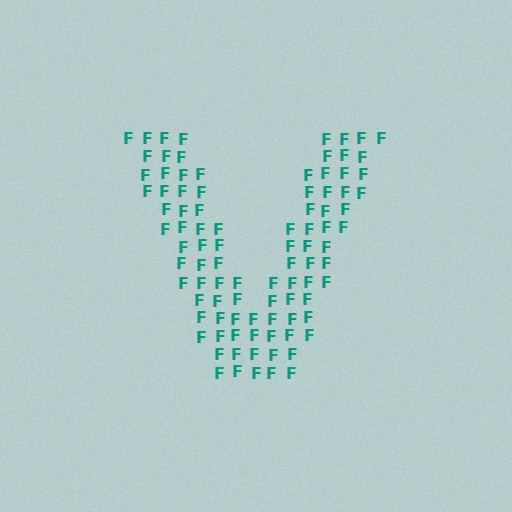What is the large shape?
The large shape is the letter V.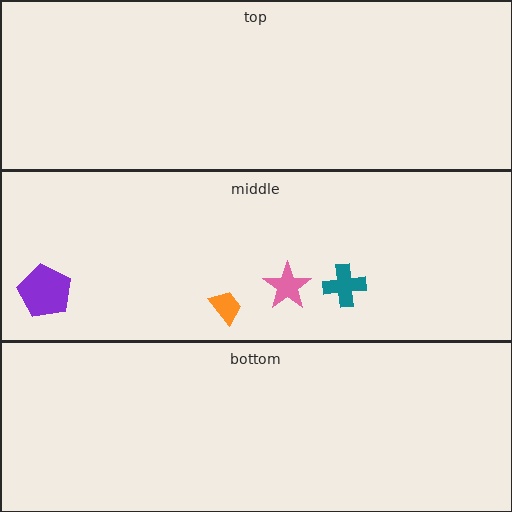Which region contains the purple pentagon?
The middle region.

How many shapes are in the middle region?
4.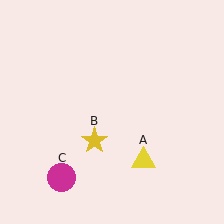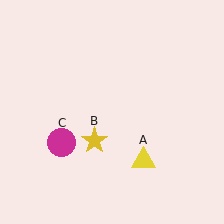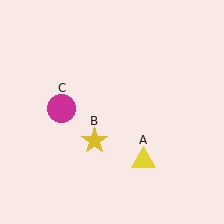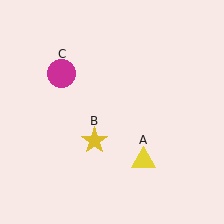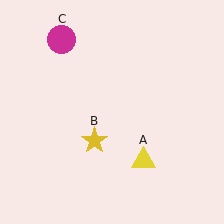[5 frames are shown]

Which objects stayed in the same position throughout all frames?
Yellow triangle (object A) and yellow star (object B) remained stationary.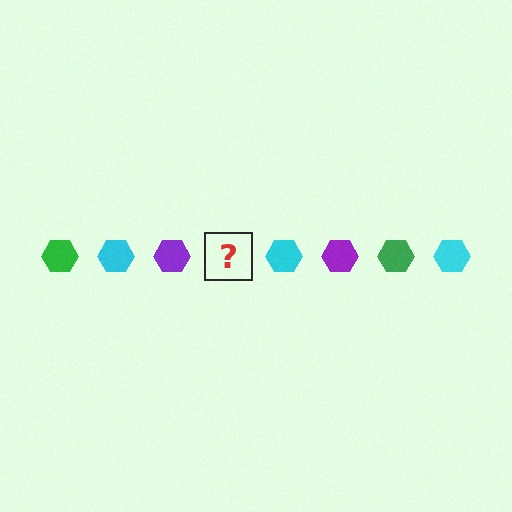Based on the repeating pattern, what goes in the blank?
The blank should be a green hexagon.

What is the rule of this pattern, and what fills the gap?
The rule is that the pattern cycles through green, cyan, purple hexagons. The gap should be filled with a green hexagon.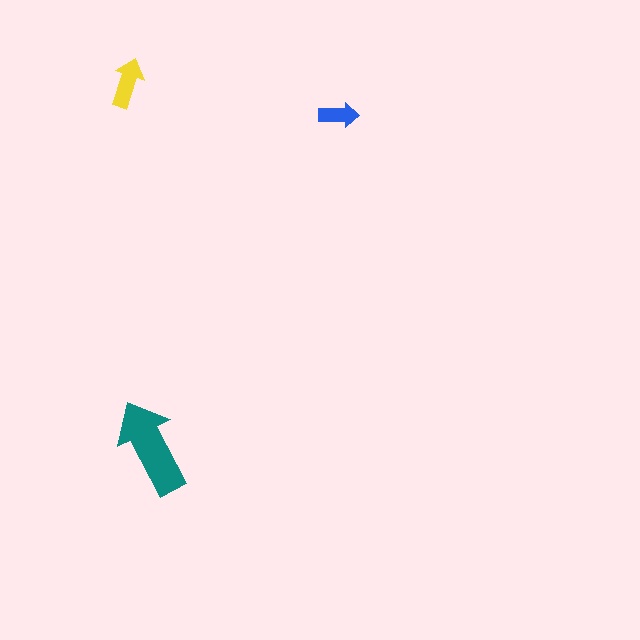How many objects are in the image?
There are 3 objects in the image.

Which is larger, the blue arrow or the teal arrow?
The teal one.